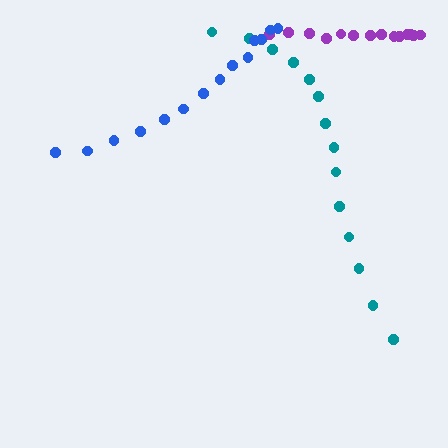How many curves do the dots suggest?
There are 3 distinct paths.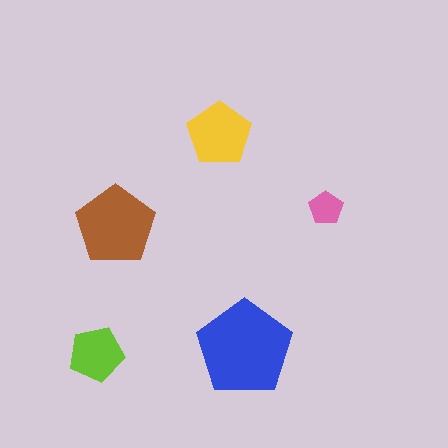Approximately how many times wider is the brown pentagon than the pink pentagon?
About 2.5 times wider.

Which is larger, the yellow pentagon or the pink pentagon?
The yellow one.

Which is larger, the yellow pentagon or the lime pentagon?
The yellow one.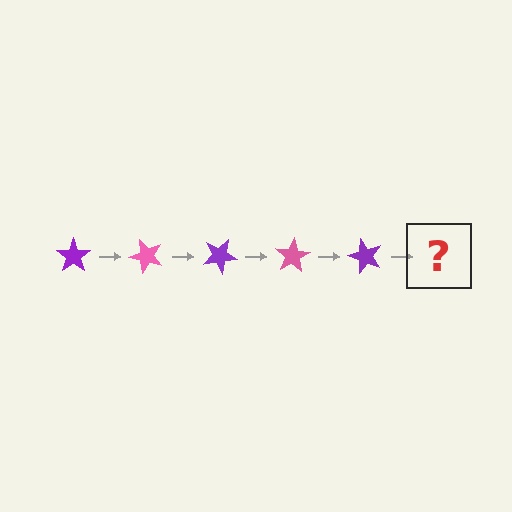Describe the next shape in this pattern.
It should be a pink star, rotated 250 degrees from the start.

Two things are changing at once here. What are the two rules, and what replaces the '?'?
The two rules are that it rotates 50 degrees each step and the color cycles through purple and pink. The '?' should be a pink star, rotated 250 degrees from the start.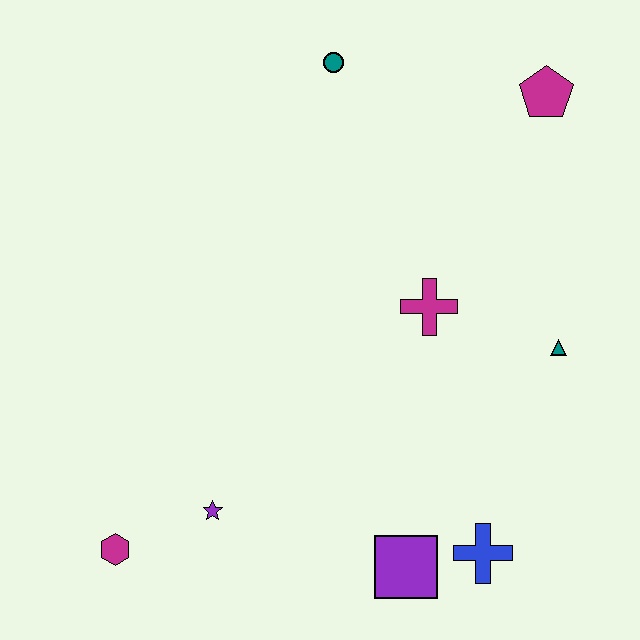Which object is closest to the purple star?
The magenta hexagon is closest to the purple star.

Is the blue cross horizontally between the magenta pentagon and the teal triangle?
No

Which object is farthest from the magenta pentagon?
The magenta hexagon is farthest from the magenta pentagon.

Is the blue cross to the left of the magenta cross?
No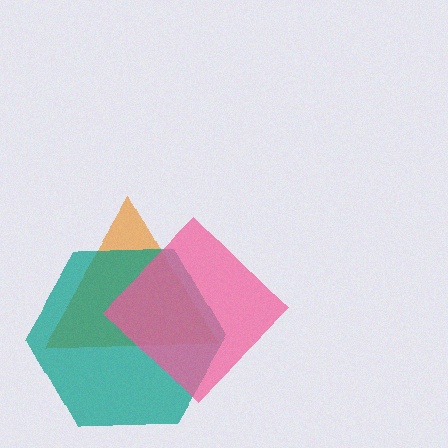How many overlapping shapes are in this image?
There are 3 overlapping shapes in the image.